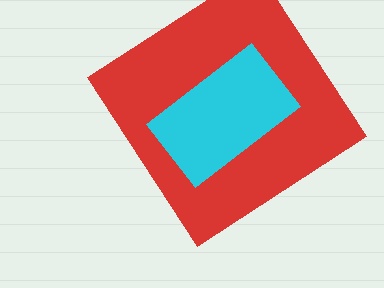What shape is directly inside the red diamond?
The cyan rectangle.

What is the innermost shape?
The cyan rectangle.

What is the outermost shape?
The red diamond.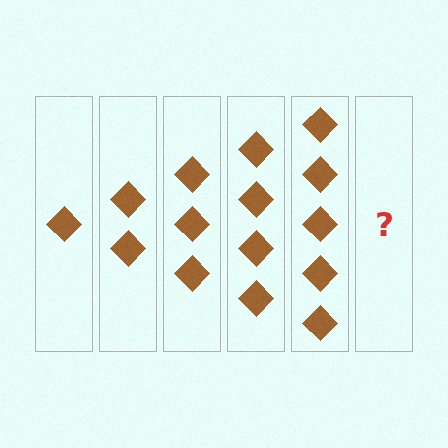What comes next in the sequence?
The next element should be 6 diamonds.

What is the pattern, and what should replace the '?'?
The pattern is that each step adds one more diamond. The '?' should be 6 diamonds.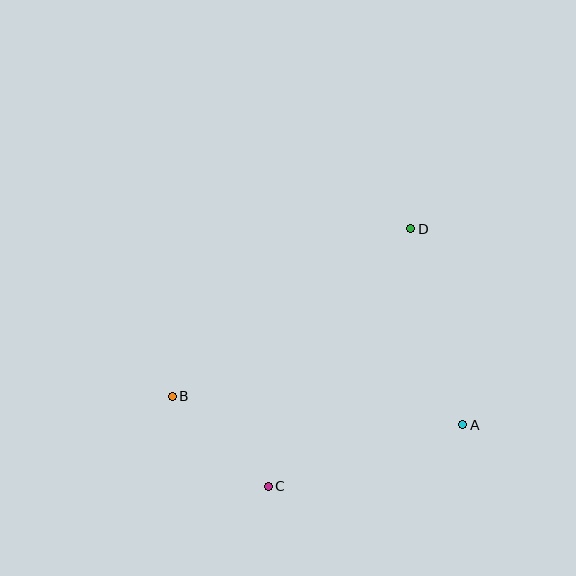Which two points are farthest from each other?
Points C and D are farthest from each other.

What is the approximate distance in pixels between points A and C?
The distance between A and C is approximately 204 pixels.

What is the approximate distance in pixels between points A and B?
The distance between A and B is approximately 292 pixels.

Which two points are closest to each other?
Points B and C are closest to each other.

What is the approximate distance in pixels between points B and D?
The distance between B and D is approximately 292 pixels.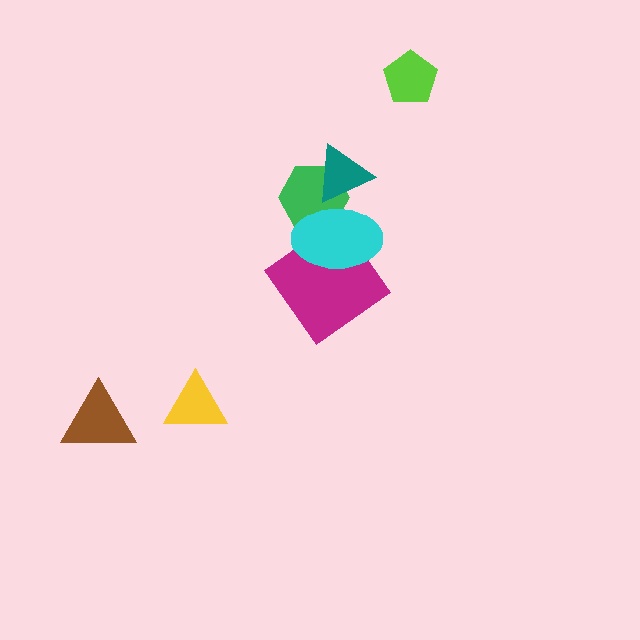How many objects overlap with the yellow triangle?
0 objects overlap with the yellow triangle.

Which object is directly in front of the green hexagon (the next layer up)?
The teal triangle is directly in front of the green hexagon.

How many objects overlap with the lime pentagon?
0 objects overlap with the lime pentagon.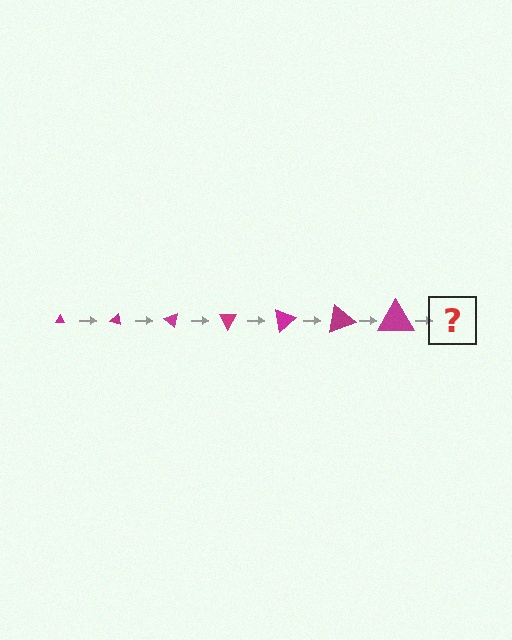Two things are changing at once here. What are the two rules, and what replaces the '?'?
The two rules are that the triangle grows larger each step and it rotates 20 degrees each step. The '?' should be a triangle, larger than the previous one and rotated 140 degrees from the start.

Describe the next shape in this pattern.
It should be a triangle, larger than the previous one and rotated 140 degrees from the start.